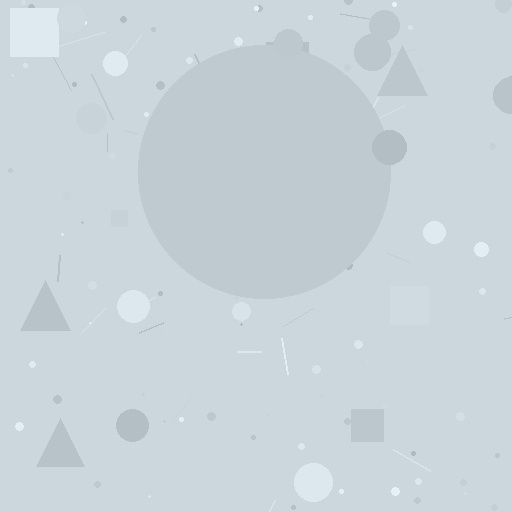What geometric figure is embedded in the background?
A circle is embedded in the background.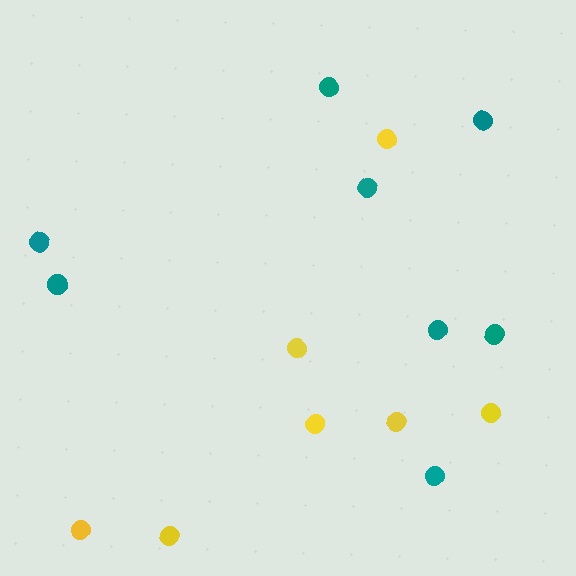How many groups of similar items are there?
There are 2 groups: one group of yellow circles (7) and one group of teal circles (8).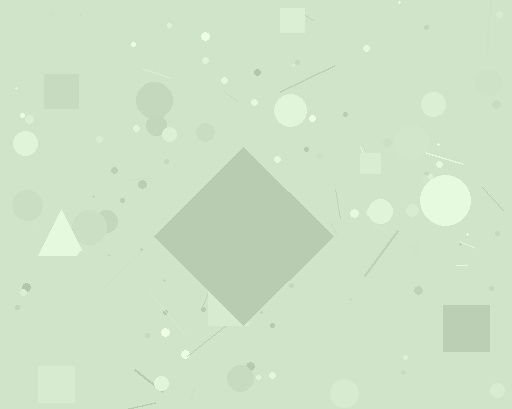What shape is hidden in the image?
A diamond is hidden in the image.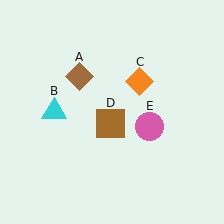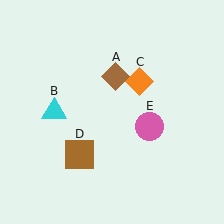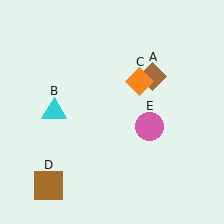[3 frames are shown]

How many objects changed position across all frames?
2 objects changed position: brown diamond (object A), brown square (object D).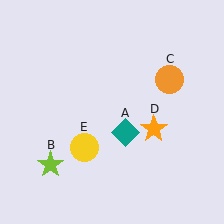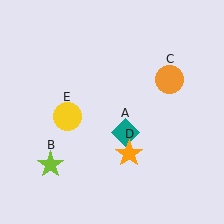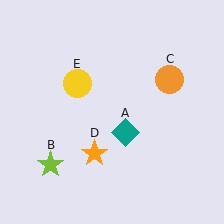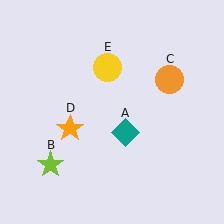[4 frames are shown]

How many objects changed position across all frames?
2 objects changed position: orange star (object D), yellow circle (object E).